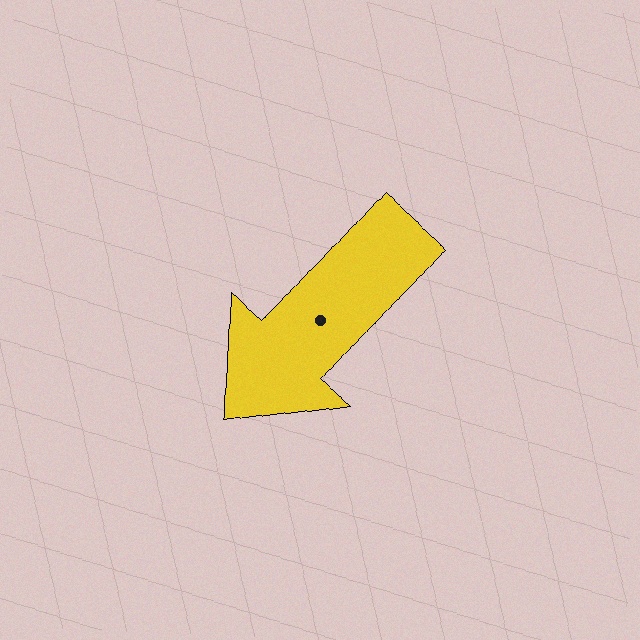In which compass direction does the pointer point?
Southwest.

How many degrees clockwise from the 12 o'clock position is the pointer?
Approximately 221 degrees.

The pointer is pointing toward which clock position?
Roughly 7 o'clock.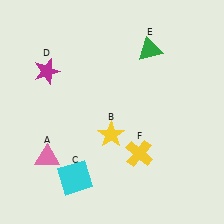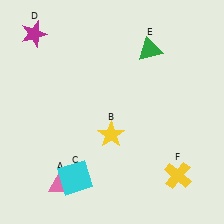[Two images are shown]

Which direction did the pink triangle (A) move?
The pink triangle (A) moved down.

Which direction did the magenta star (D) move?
The magenta star (D) moved up.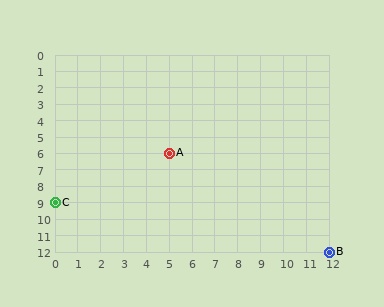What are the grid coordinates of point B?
Point B is at grid coordinates (12, 12).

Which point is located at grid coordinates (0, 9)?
Point C is at (0, 9).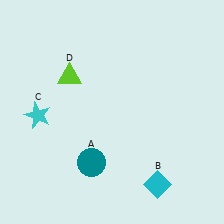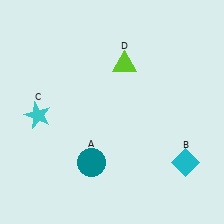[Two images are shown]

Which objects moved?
The objects that moved are: the cyan diamond (B), the lime triangle (D).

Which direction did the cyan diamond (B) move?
The cyan diamond (B) moved right.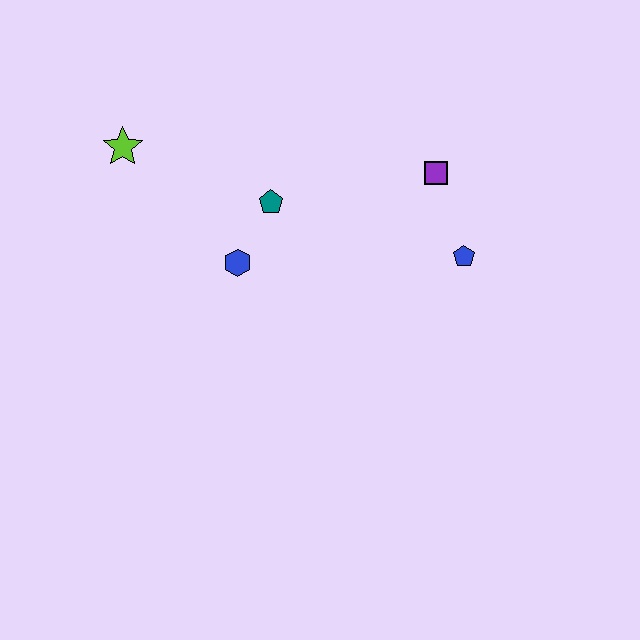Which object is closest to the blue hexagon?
The teal pentagon is closest to the blue hexagon.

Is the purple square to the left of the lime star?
No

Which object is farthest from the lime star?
The blue pentagon is farthest from the lime star.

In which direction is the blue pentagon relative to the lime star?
The blue pentagon is to the right of the lime star.